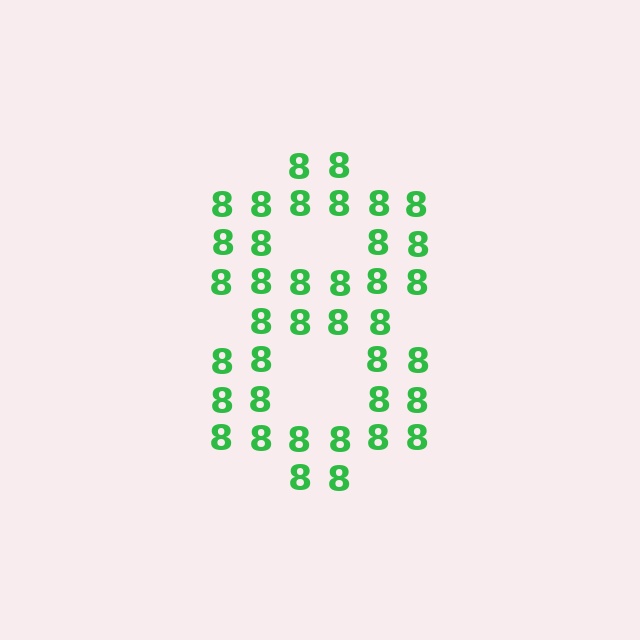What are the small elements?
The small elements are digit 8's.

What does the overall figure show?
The overall figure shows the digit 8.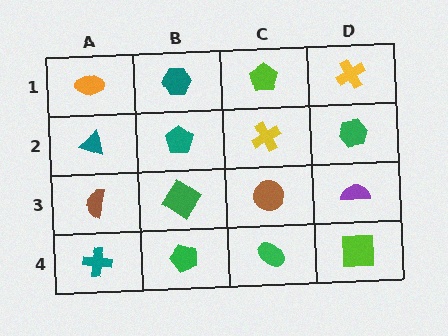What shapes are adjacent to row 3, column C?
A yellow cross (row 2, column C), a green ellipse (row 4, column C), a green diamond (row 3, column B), a purple semicircle (row 3, column D).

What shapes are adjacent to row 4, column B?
A green diamond (row 3, column B), a teal cross (row 4, column A), a green ellipse (row 4, column C).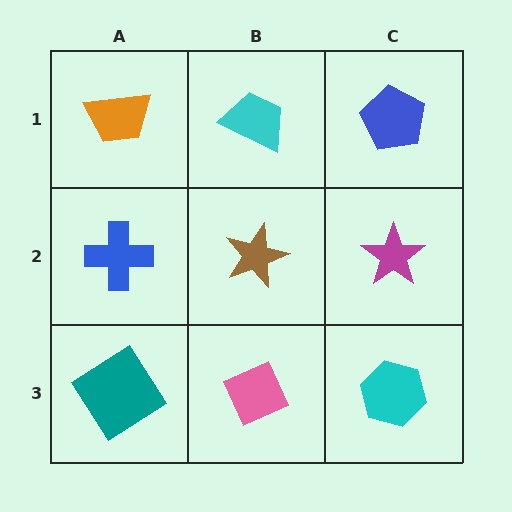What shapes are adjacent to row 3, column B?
A brown star (row 2, column B), a teal diamond (row 3, column A), a cyan hexagon (row 3, column C).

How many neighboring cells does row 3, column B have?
3.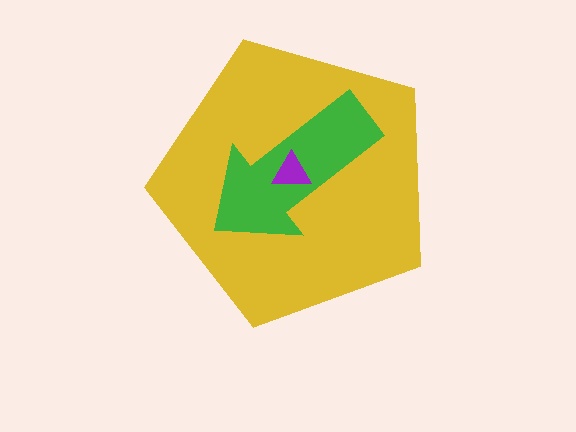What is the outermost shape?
The yellow pentagon.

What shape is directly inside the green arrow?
The purple triangle.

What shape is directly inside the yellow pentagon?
The green arrow.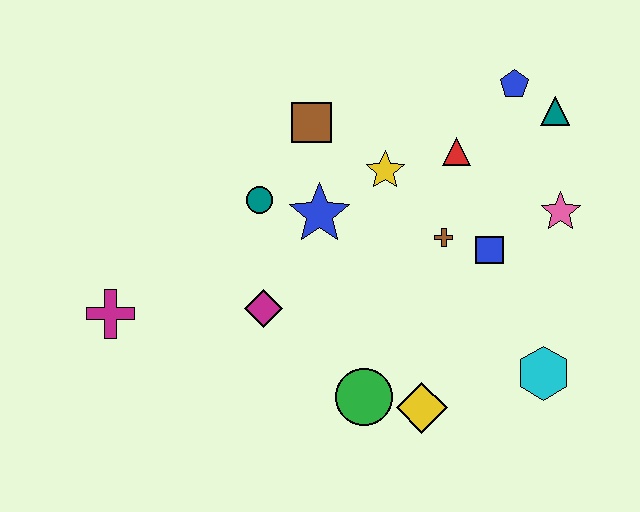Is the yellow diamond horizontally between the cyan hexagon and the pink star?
No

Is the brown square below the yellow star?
No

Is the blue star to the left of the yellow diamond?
Yes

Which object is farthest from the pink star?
The magenta cross is farthest from the pink star.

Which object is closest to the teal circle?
The blue star is closest to the teal circle.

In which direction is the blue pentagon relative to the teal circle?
The blue pentagon is to the right of the teal circle.